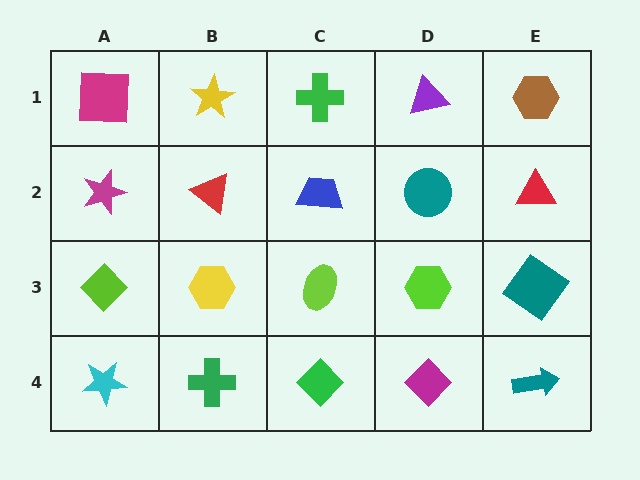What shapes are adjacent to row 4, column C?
A lime ellipse (row 3, column C), a green cross (row 4, column B), a magenta diamond (row 4, column D).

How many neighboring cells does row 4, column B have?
3.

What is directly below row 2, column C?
A lime ellipse.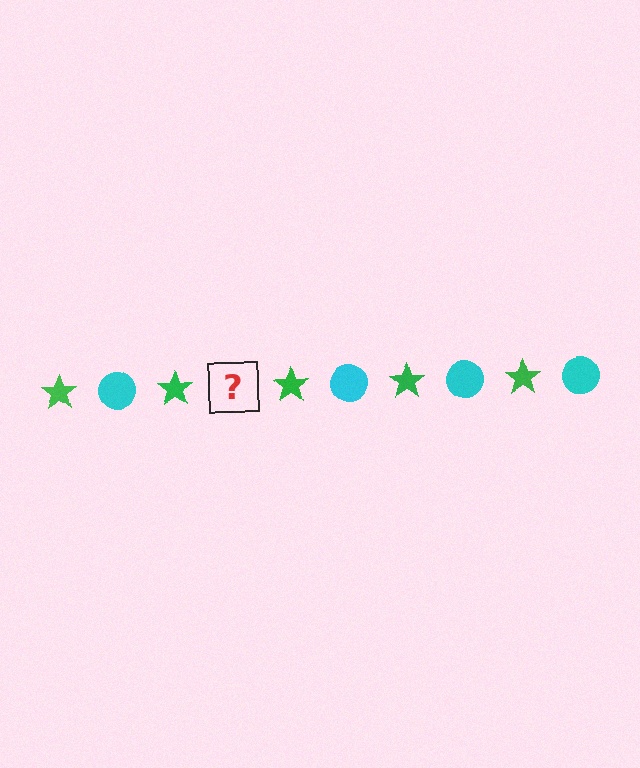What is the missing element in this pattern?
The missing element is a cyan circle.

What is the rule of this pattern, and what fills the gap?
The rule is that the pattern alternates between green star and cyan circle. The gap should be filled with a cyan circle.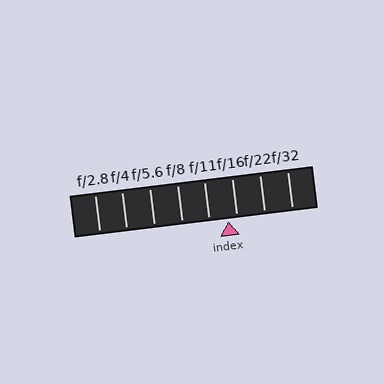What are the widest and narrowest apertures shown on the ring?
The widest aperture shown is f/2.8 and the narrowest is f/32.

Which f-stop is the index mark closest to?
The index mark is closest to f/16.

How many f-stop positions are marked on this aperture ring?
There are 8 f-stop positions marked.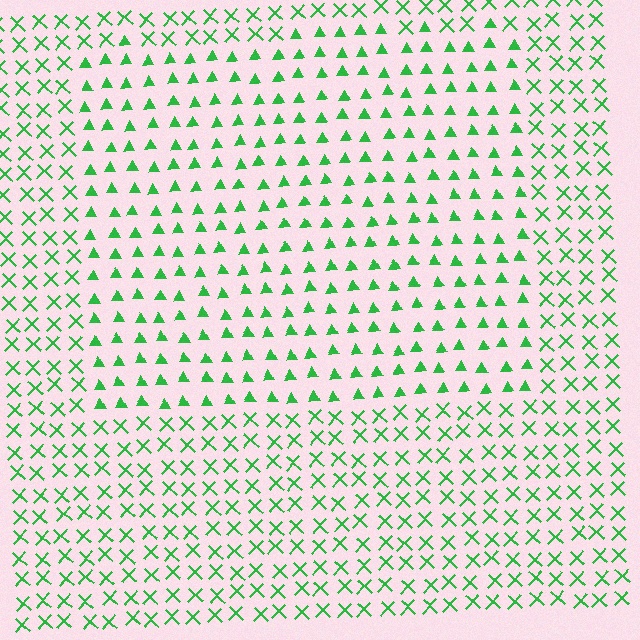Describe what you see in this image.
The image is filled with small green elements arranged in a uniform grid. A rectangle-shaped region contains triangles, while the surrounding area contains X marks. The boundary is defined purely by the change in element shape.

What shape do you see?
I see a rectangle.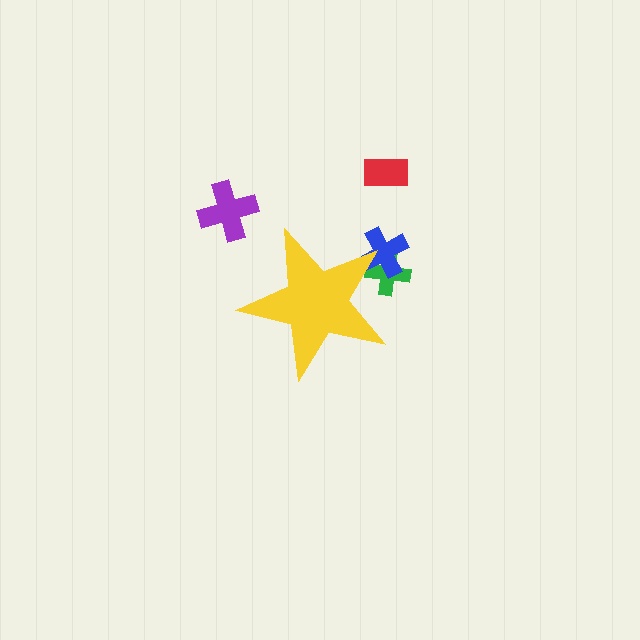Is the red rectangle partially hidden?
No, the red rectangle is fully visible.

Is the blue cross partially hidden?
Yes, the blue cross is partially hidden behind the yellow star.